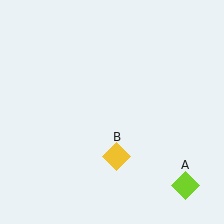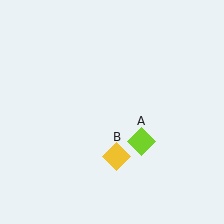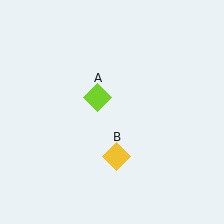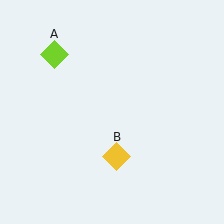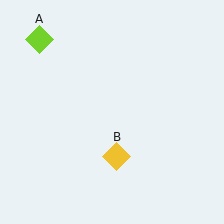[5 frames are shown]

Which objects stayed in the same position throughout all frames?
Yellow diamond (object B) remained stationary.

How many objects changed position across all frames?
1 object changed position: lime diamond (object A).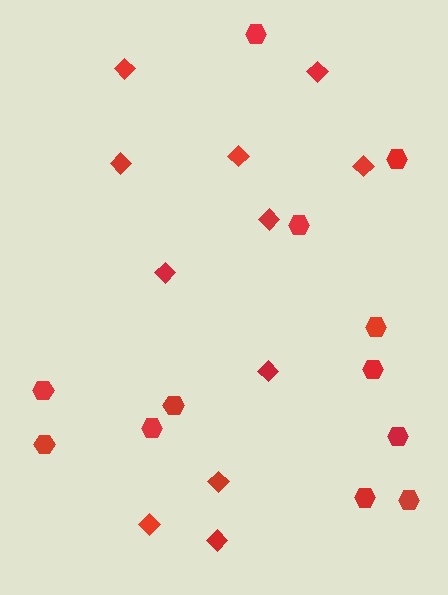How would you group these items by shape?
There are 2 groups: one group of hexagons (12) and one group of diamonds (11).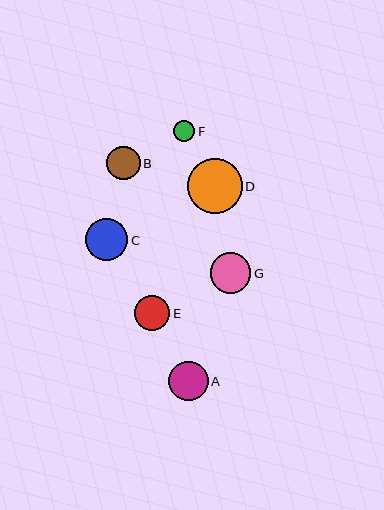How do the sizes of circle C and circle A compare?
Circle C and circle A are approximately the same size.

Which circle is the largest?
Circle D is the largest with a size of approximately 55 pixels.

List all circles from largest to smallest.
From largest to smallest: D, C, G, A, E, B, F.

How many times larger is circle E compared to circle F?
Circle E is approximately 1.7 times the size of circle F.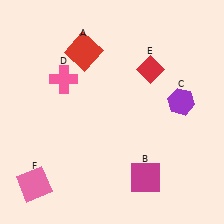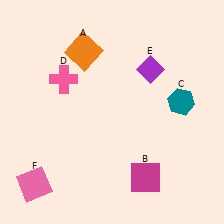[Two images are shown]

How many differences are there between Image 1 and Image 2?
There are 3 differences between the two images.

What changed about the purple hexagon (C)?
In Image 1, C is purple. In Image 2, it changed to teal.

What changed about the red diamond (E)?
In Image 1, E is red. In Image 2, it changed to purple.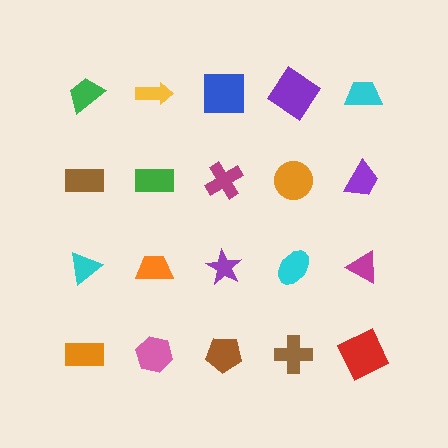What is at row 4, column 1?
An orange rectangle.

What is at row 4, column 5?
A red square.